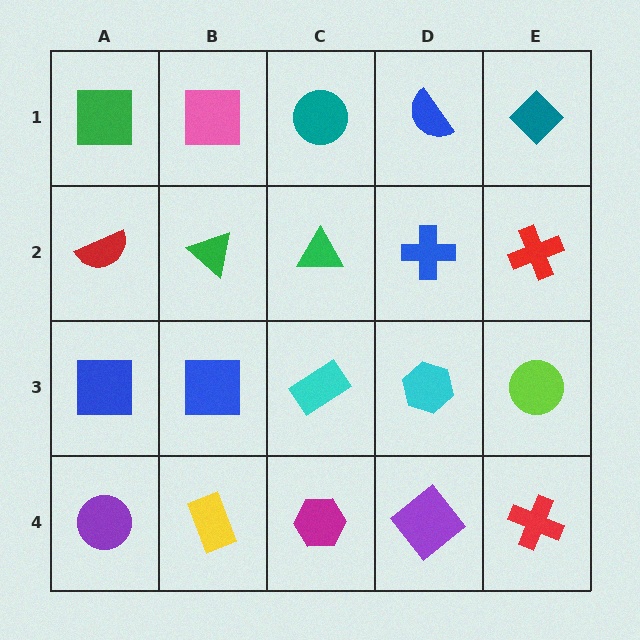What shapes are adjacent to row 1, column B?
A green triangle (row 2, column B), a green square (row 1, column A), a teal circle (row 1, column C).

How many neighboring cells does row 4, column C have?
3.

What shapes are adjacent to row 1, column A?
A red semicircle (row 2, column A), a pink square (row 1, column B).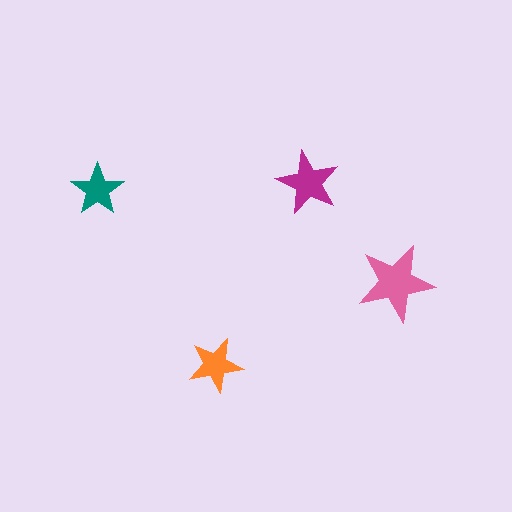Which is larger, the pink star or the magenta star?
The pink one.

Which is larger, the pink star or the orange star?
The pink one.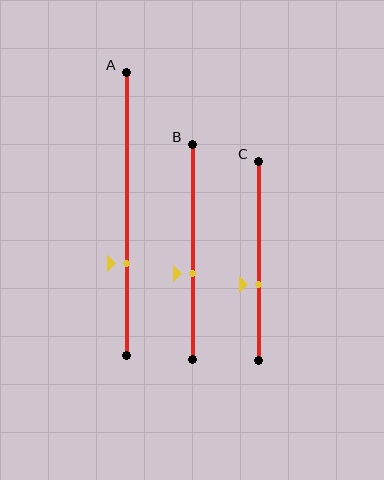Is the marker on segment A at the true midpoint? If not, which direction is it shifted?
No, the marker on segment A is shifted downward by about 18% of the segment length.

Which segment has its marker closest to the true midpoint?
Segment B has its marker closest to the true midpoint.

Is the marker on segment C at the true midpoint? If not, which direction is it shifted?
No, the marker on segment C is shifted downward by about 12% of the segment length.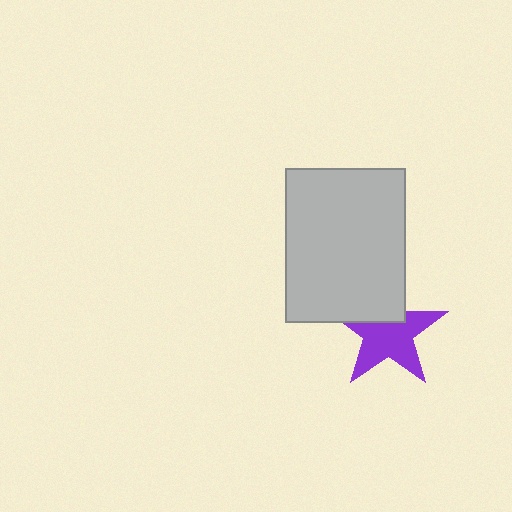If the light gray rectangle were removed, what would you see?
You would see the complete purple star.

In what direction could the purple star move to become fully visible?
The purple star could move down. That would shift it out from behind the light gray rectangle entirely.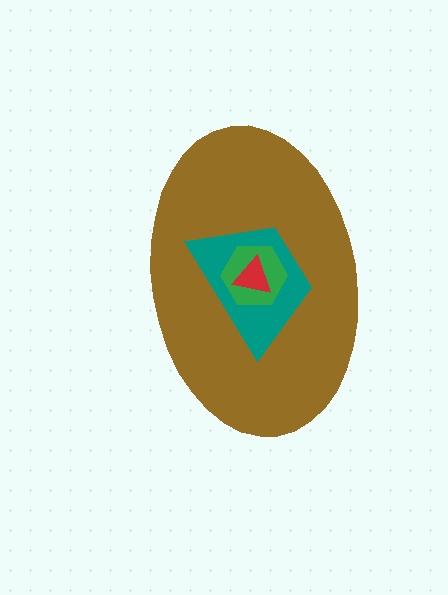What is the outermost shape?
The brown ellipse.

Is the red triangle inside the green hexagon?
Yes.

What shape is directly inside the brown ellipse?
The teal trapezoid.